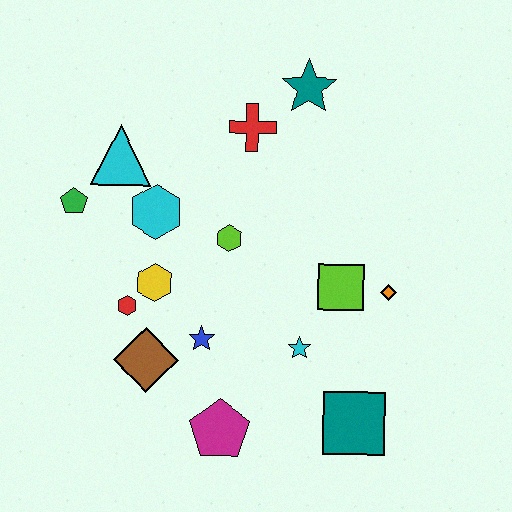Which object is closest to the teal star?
The red cross is closest to the teal star.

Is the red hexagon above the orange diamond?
No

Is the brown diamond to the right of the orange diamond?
No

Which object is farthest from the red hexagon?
The teal star is farthest from the red hexagon.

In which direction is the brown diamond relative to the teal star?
The brown diamond is below the teal star.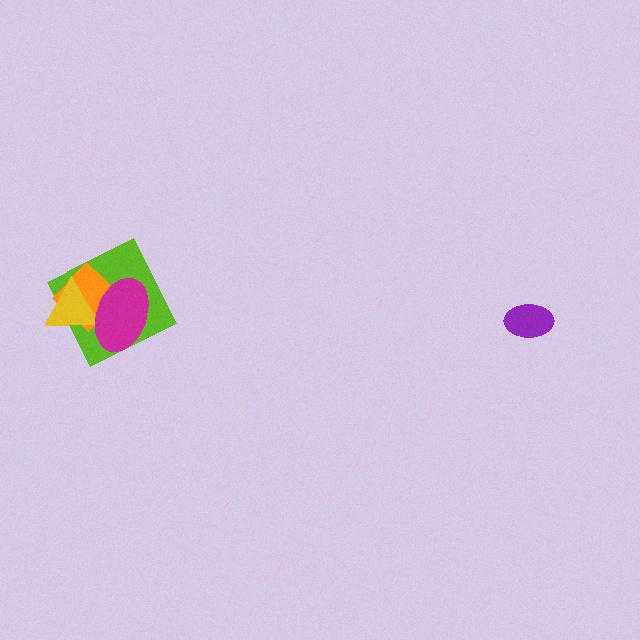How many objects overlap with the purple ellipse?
0 objects overlap with the purple ellipse.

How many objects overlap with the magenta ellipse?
3 objects overlap with the magenta ellipse.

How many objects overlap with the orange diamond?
3 objects overlap with the orange diamond.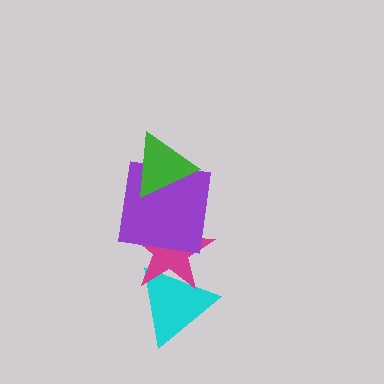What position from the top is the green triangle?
The green triangle is 1st from the top.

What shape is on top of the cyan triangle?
The magenta star is on top of the cyan triangle.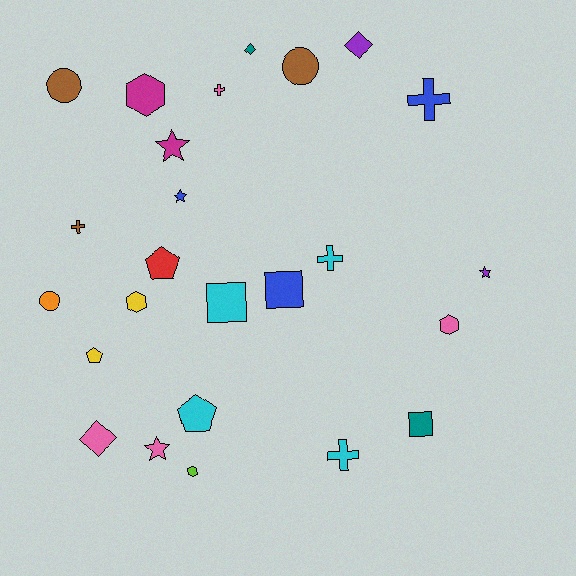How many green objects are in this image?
There are no green objects.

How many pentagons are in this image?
There are 3 pentagons.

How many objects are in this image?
There are 25 objects.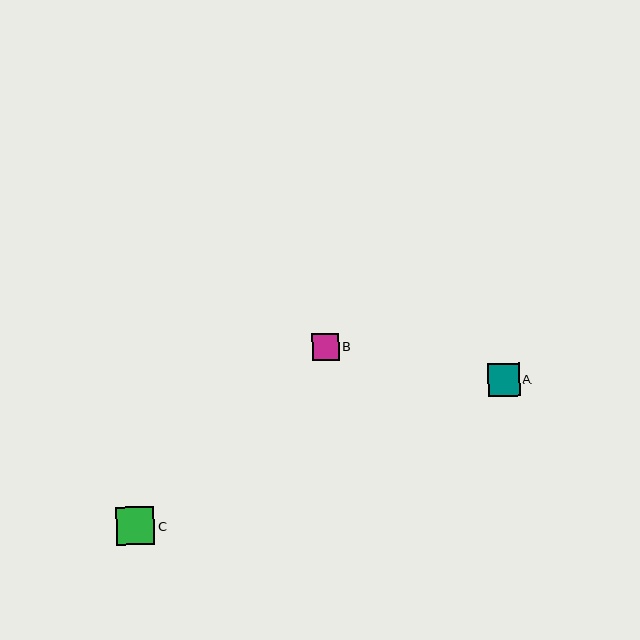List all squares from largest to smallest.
From largest to smallest: C, A, B.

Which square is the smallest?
Square B is the smallest with a size of approximately 27 pixels.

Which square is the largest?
Square C is the largest with a size of approximately 38 pixels.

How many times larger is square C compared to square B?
Square C is approximately 1.4 times the size of square B.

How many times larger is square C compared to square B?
Square C is approximately 1.4 times the size of square B.